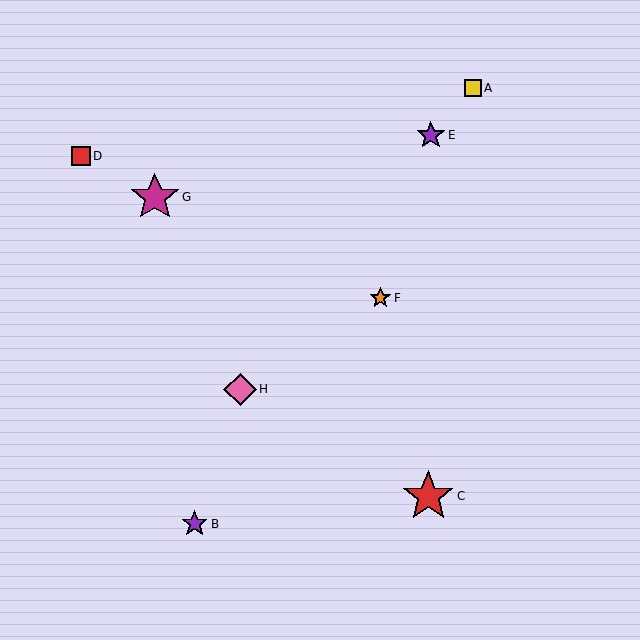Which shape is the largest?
The red star (labeled C) is the largest.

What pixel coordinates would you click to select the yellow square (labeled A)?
Click at (473, 88) to select the yellow square A.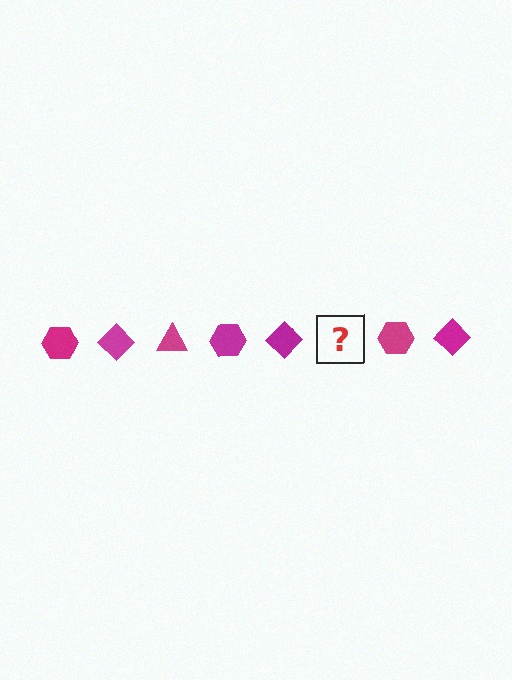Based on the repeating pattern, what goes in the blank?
The blank should be a magenta triangle.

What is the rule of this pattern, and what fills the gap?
The rule is that the pattern cycles through hexagon, diamond, triangle shapes in magenta. The gap should be filled with a magenta triangle.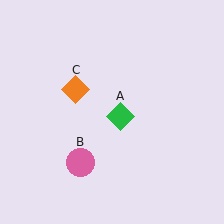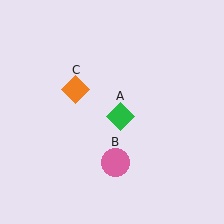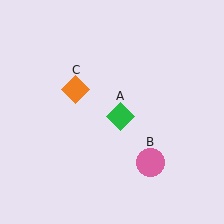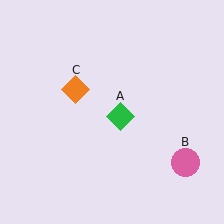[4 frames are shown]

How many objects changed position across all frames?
1 object changed position: pink circle (object B).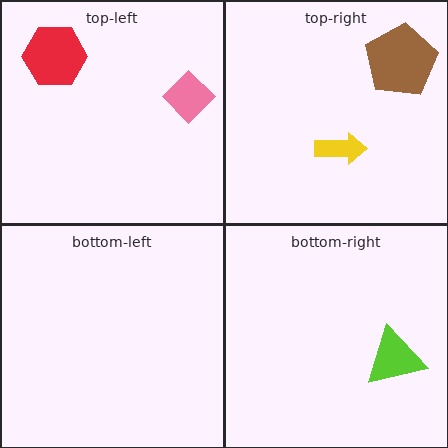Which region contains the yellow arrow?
The top-right region.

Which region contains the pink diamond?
The top-left region.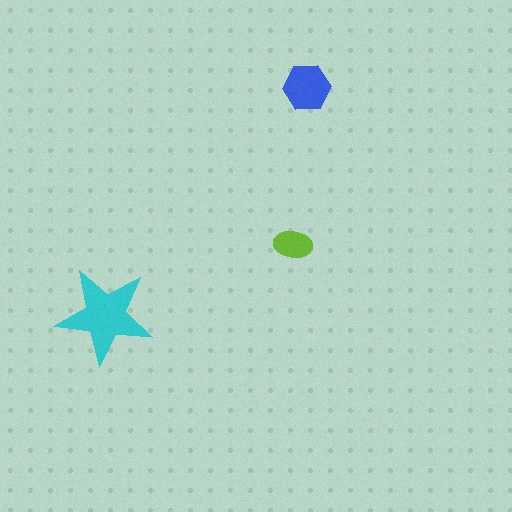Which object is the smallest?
The lime ellipse.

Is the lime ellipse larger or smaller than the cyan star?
Smaller.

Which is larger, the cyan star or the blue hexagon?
The cyan star.